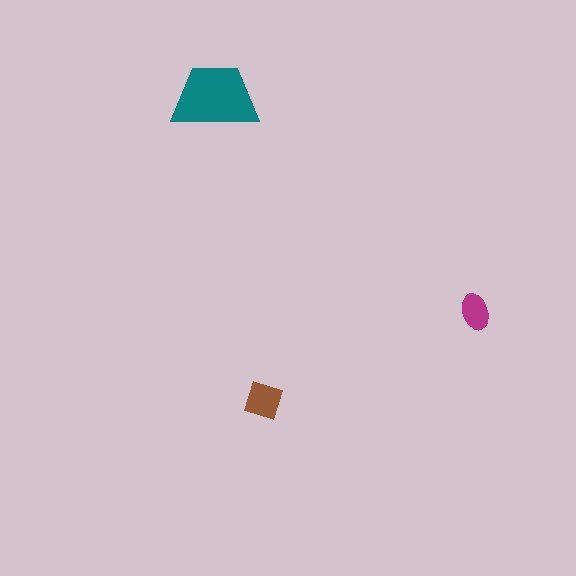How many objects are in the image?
There are 3 objects in the image.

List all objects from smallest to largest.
The magenta ellipse, the brown square, the teal trapezoid.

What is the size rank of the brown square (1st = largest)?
2nd.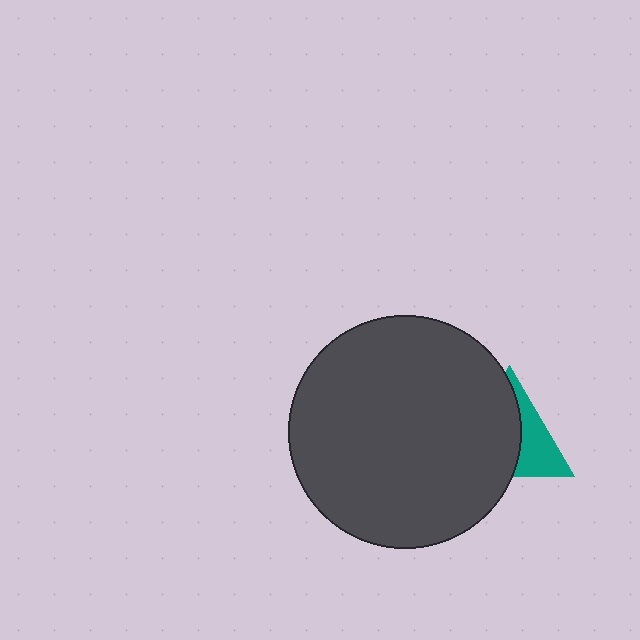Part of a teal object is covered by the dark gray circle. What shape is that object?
It is a triangle.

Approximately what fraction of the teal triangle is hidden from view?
Roughly 61% of the teal triangle is hidden behind the dark gray circle.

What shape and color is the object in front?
The object in front is a dark gray circle.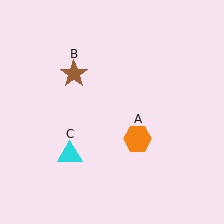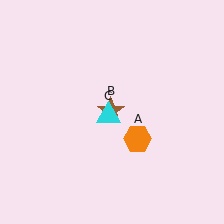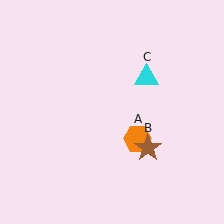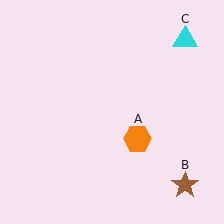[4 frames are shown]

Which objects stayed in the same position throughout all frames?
Orange hexagon (object A) remained stationary.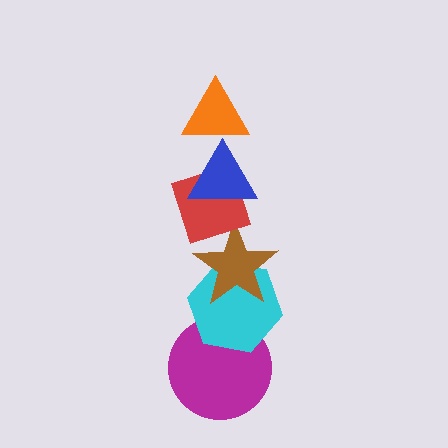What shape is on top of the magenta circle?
The cyan hexagon is on top of the magenta circle.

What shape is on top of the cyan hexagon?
The brown star is on top of the cyan hexagon.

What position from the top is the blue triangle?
The blue triangle is 2nd from the top.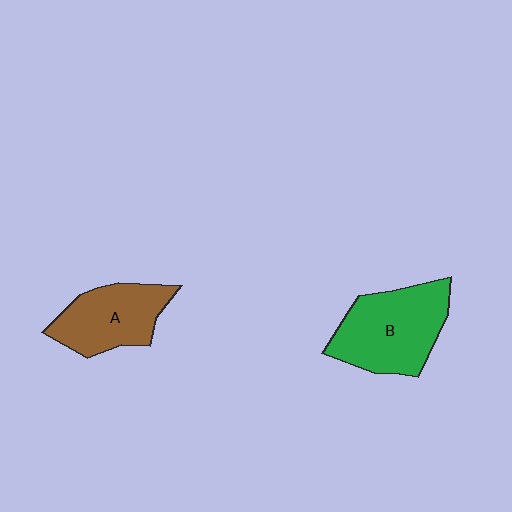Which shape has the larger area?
Shape B (green).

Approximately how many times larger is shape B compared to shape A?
Approximately 1.3 times.